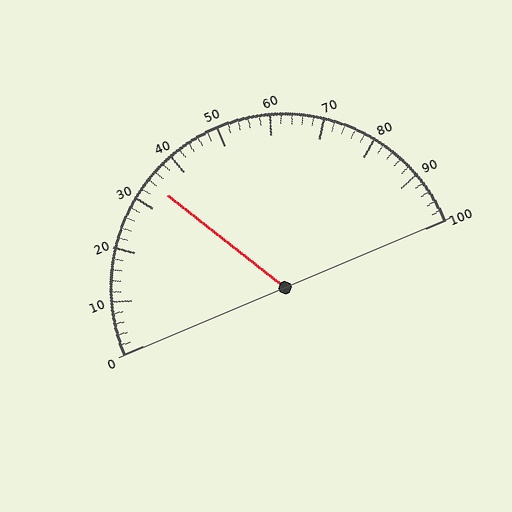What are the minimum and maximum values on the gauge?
The gauge ranges from 0 to 100.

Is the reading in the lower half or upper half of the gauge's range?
The reading is in the lower half of the range (0 to 100).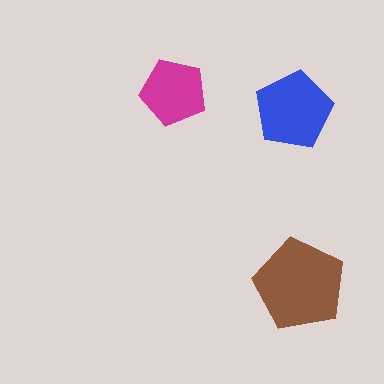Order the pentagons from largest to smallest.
the brown one, the blue one, the magenta one.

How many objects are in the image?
There are 3 objects in the image.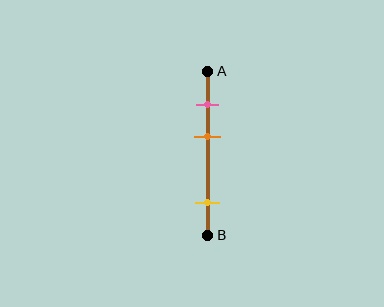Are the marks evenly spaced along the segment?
No, the marks are not evenly spaced.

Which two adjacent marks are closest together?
The pink and orange marks are the closest adjacent pair.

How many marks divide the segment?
There are 3 marks dividing the segment.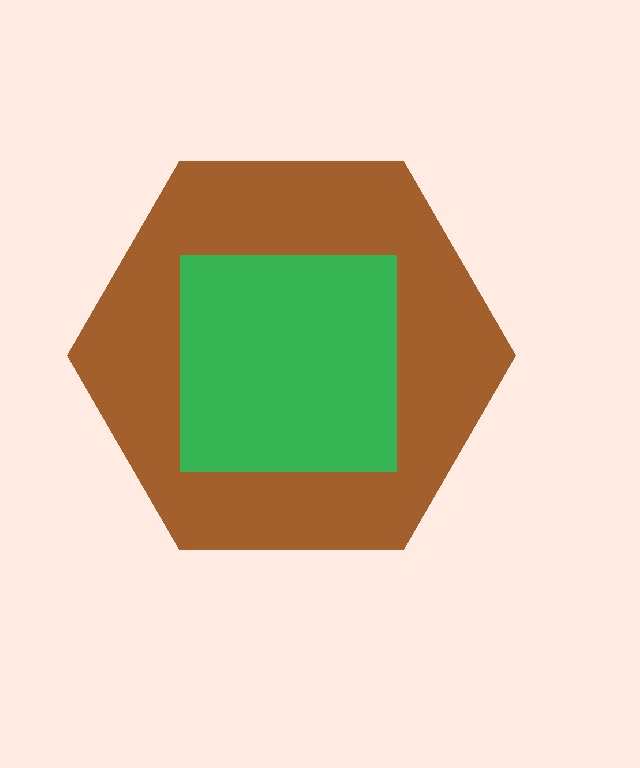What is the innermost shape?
The green square.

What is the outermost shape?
The brown hexagon.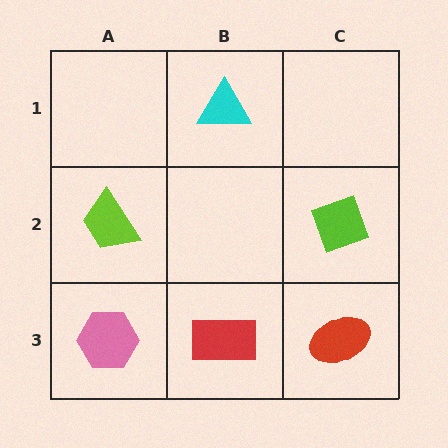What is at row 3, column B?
A red rectangle.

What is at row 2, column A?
A lime trapezoid.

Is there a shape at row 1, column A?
No, that cell is empty.